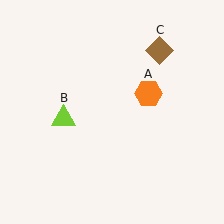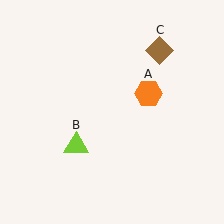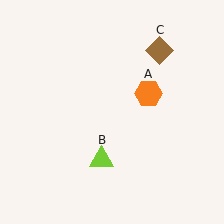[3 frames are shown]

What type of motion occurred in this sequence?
The lime triangle (object B) rotated counterclockwise around the center of the scene.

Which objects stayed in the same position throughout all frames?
Orange hexagon (object A) and brown diamond (object C) remained stationary.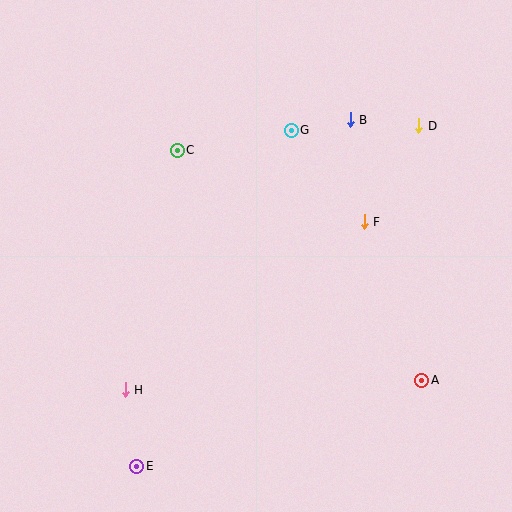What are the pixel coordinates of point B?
Point B is at (350, 120).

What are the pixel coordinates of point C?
Point C is at (177, 150).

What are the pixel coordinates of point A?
Point A is at (422, 380).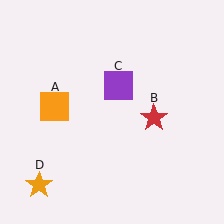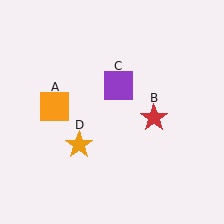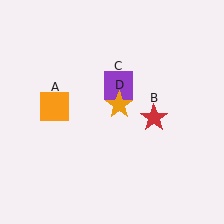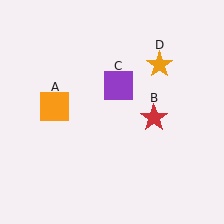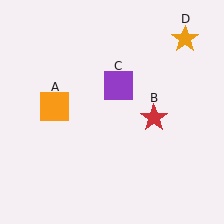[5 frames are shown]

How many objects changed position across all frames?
1 object changed position: orange star (object D).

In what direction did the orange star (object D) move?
The orange star (object D) moved up and to the right.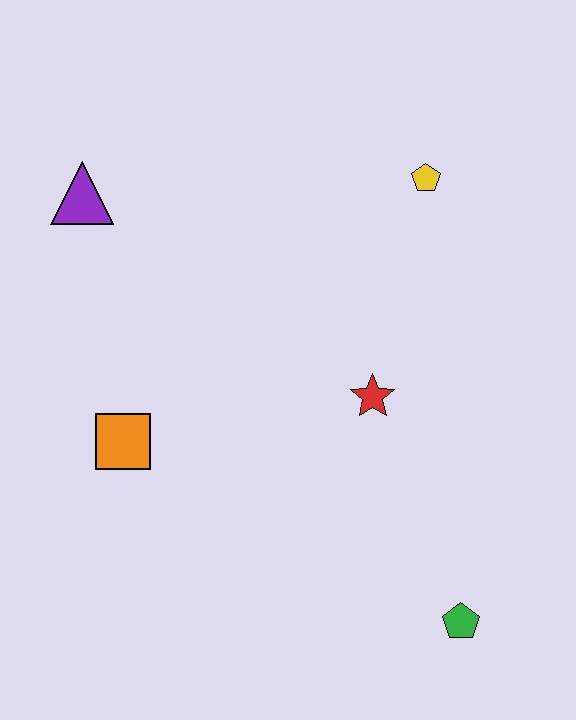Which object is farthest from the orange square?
The yellow pentagon is farthest from the orange square.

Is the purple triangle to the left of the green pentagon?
Yes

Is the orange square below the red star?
Yes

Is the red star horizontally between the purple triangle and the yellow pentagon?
Yes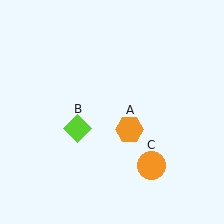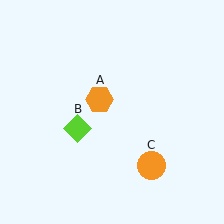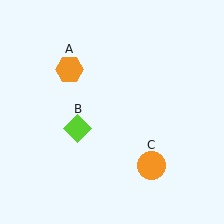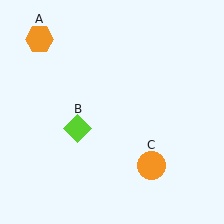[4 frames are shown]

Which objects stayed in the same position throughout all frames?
Lime diamond (object B) and orange circle (object C) remained stationary.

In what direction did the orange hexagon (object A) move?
The orange hexagon (object A) moved up and to the left.